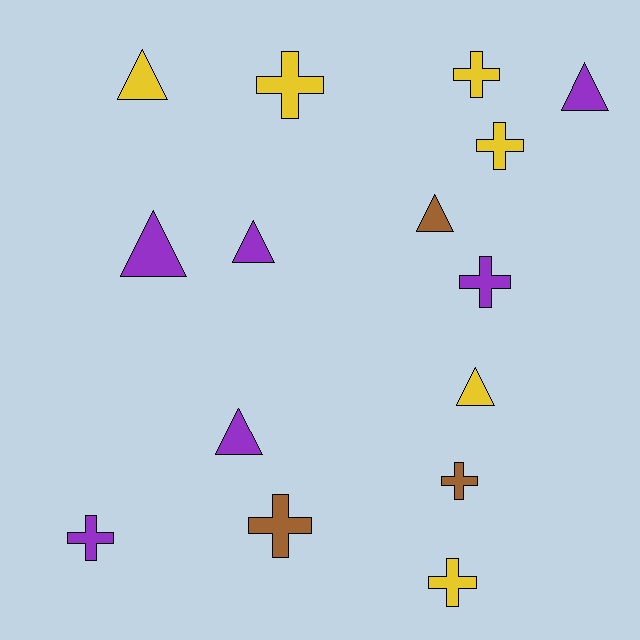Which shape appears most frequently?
Cross, with 8 objects.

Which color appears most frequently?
Purple, with 6 objects.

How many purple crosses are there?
There are 2 purple crosses.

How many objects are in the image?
There are 15 objects.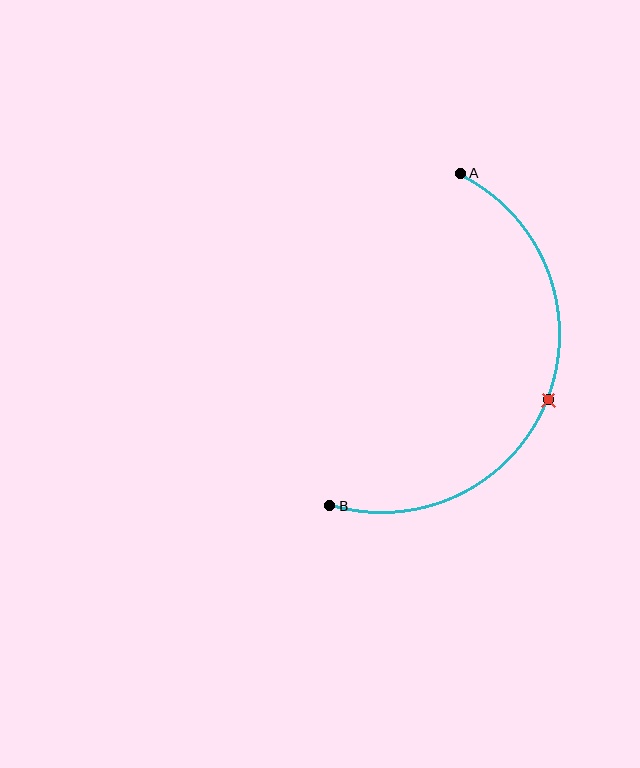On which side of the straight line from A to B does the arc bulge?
The arc bulges to the right of the straight line connecting A and B.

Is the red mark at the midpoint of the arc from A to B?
Yes. The red mark lies on the arc at equal arc-length from both A and B — it is the arc midpoint.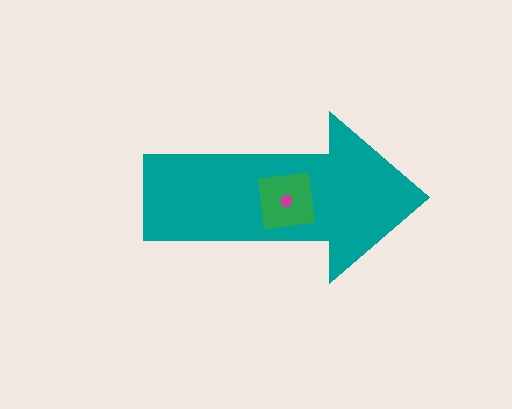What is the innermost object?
The magenta hexagon.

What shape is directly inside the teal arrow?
The green square.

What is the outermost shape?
The teal arrow.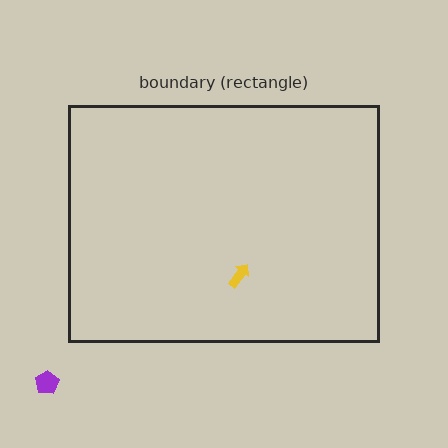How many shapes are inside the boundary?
1 inside, 1 outside.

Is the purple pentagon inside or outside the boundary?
Outside.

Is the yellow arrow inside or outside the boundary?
Inside.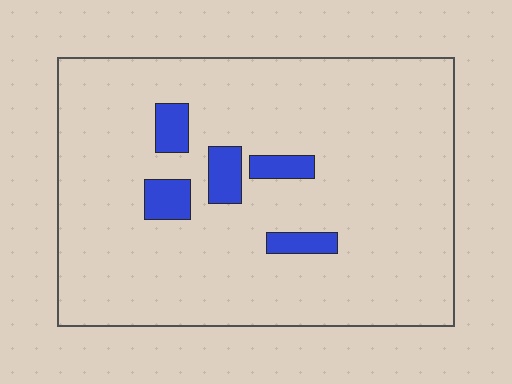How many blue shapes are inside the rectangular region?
5.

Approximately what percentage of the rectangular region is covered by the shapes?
Approximately 10%.